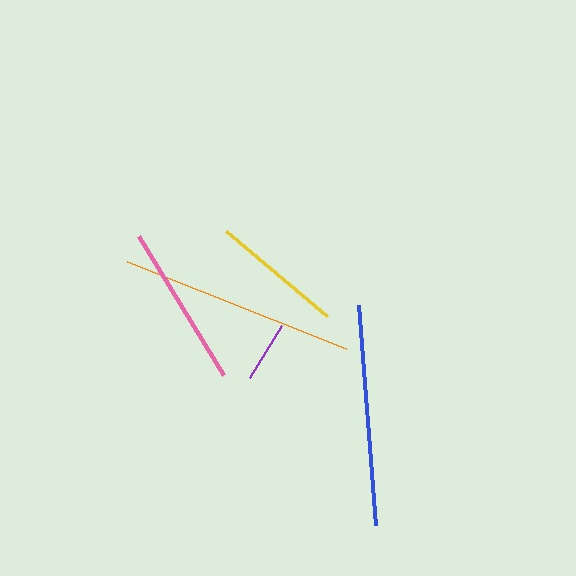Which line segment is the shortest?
The purple line is the shortest at approximately 61 pixels.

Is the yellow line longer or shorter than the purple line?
The yellow line is longer than the purple line.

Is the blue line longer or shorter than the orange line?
The orange line is longer than the blue line.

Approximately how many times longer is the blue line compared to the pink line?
The blue line is approximately 1.3 times the length of the pink line.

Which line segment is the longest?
The orange line is the longest at approximately 236 pixels.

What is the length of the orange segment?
The orange segment is approximately 236 pixels long.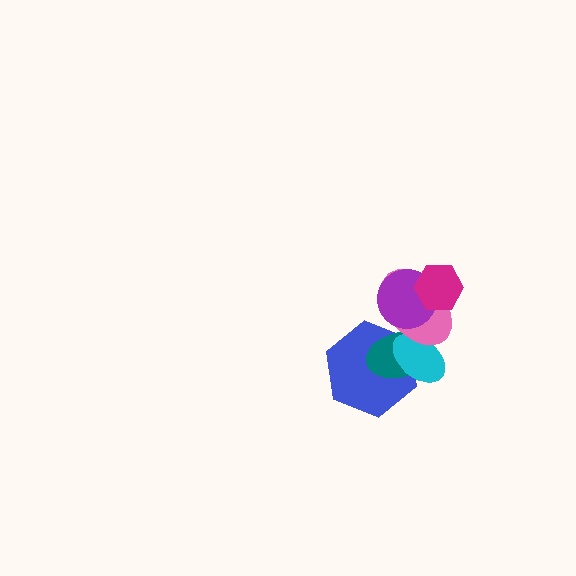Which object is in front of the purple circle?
The magenta hexagon is in front of the purple circle.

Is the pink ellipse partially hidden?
Yes, it is partially covered by another shape.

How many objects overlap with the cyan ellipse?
3 objects overlap with the cyan ellipse.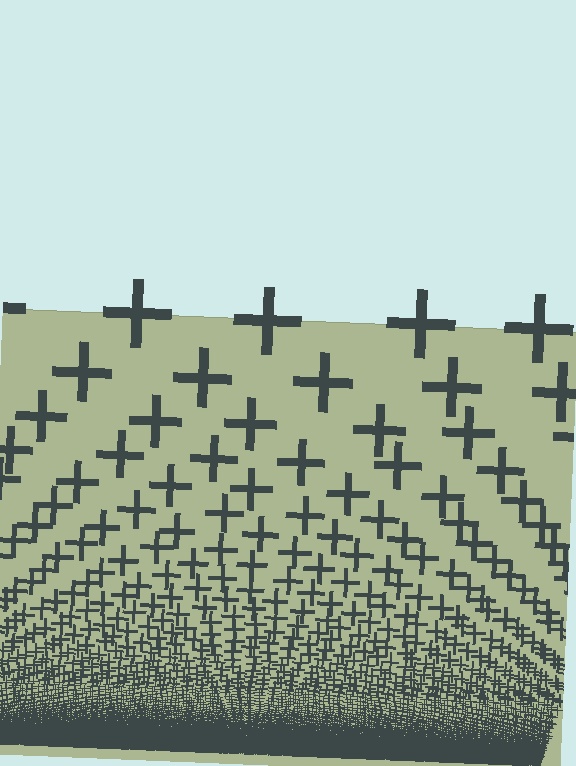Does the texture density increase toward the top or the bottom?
Density increases toward the bottom.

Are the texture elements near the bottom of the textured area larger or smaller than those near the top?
Smaller. The gradient is inverted — elements near the bottom are smaller and denser.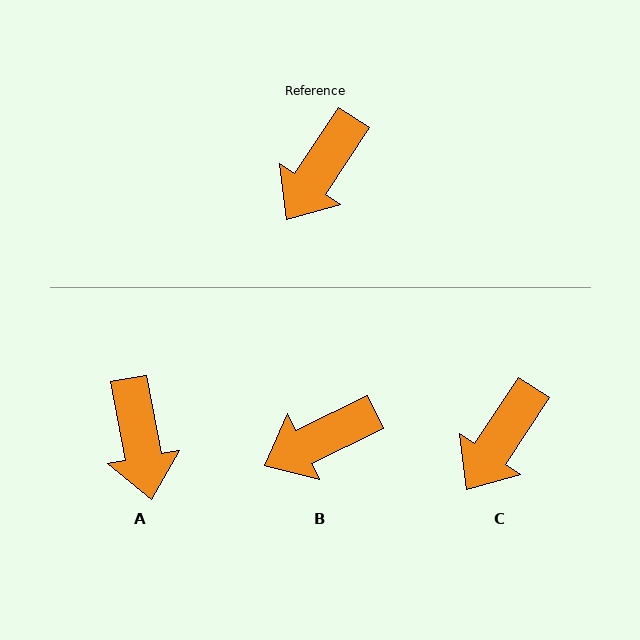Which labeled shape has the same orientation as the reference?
C.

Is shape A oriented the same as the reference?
No, it is off by about 44 degrees.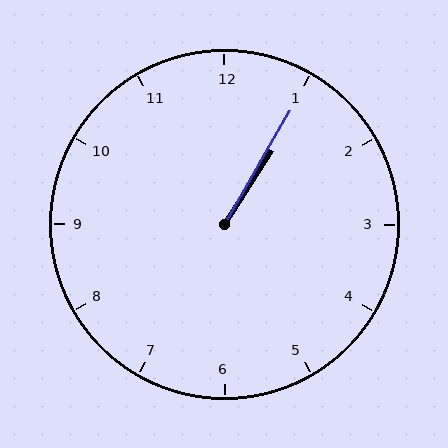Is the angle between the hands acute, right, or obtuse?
It is acute.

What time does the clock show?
1:05.